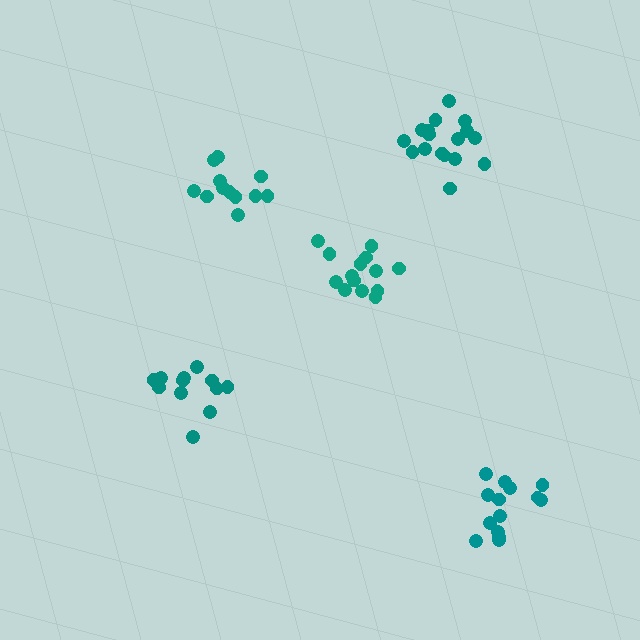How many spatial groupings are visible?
There are 5 spatial groupings.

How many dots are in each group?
Group 1: 14 dots, Group 2: 17 dots, Group 3: 12 dots, Group 4: 14 dots, Group 5: 13 dots (70 total).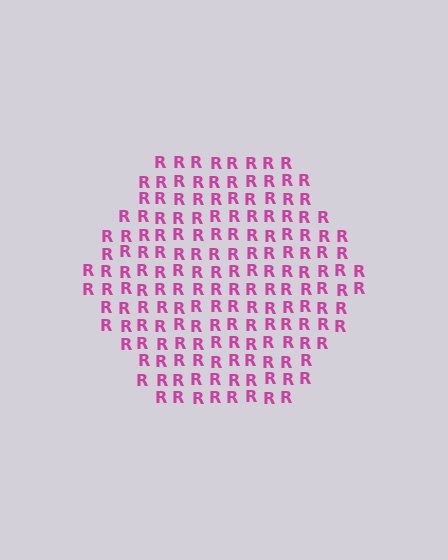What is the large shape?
The large shape is a hexagon.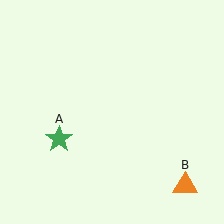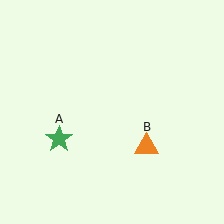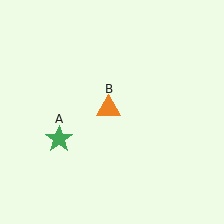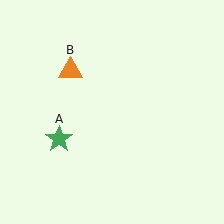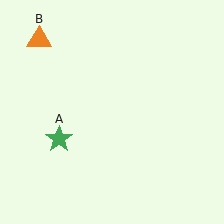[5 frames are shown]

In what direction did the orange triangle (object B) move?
The orange triangle (object B) moved up and to the left.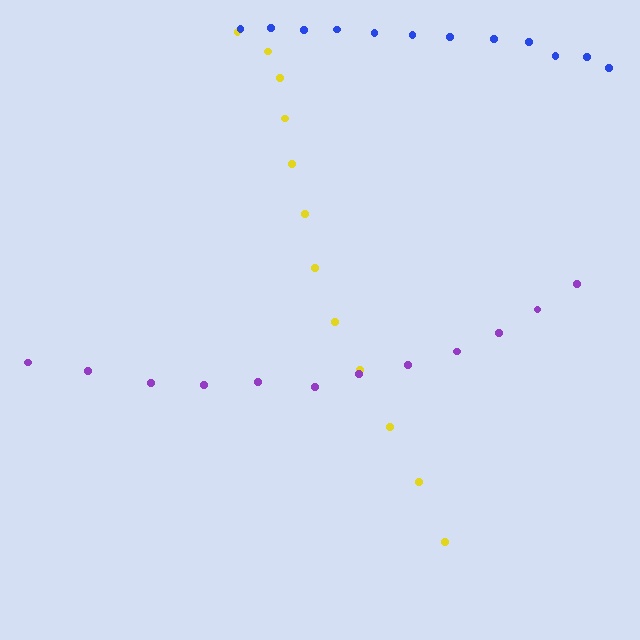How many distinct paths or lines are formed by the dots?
There are 3 distinct paths.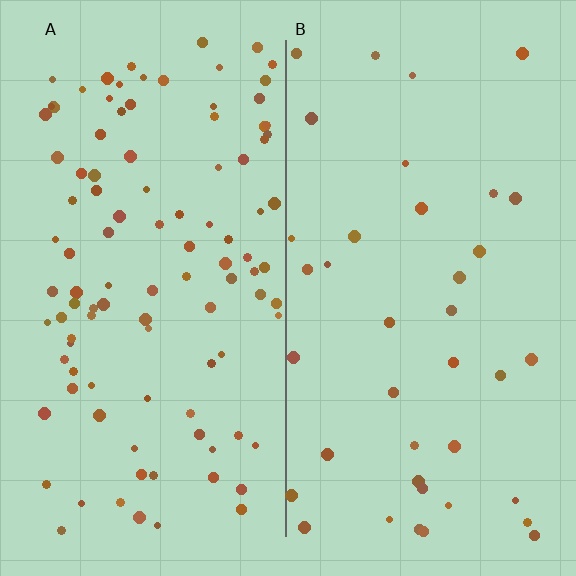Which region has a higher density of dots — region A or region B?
A (the left).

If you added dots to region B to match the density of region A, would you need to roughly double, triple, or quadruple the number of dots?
Approximately triple.